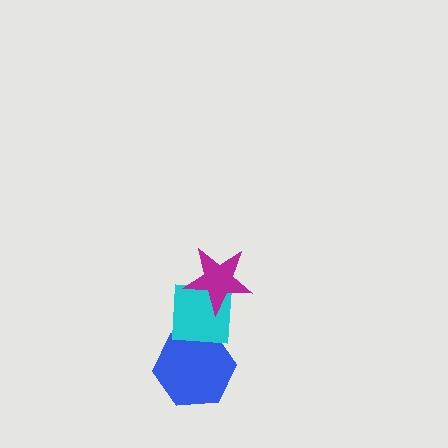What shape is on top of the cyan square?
The magenta star is on top of the cyan square.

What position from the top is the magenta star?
The magenta star is 1st from the top.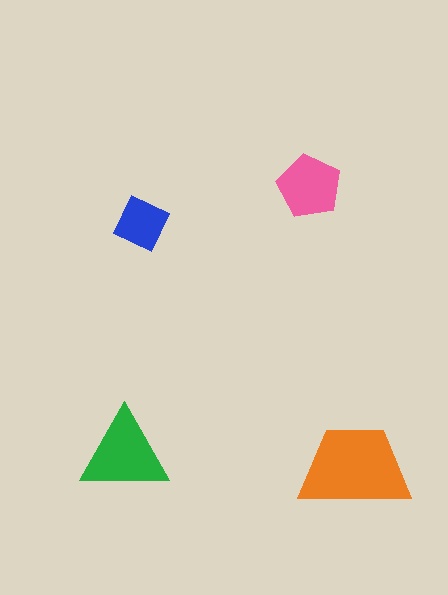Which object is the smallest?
The blue diamond.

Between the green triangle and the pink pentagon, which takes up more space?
The green triangle.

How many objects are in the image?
There are 4 objects in the image.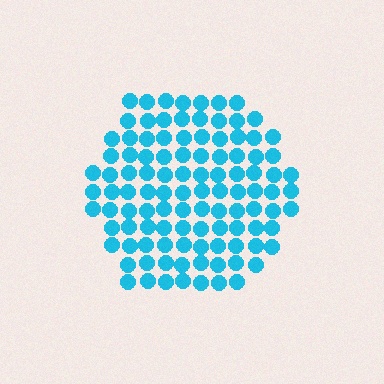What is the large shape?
The large shape is a hexagon.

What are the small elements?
The small elements are circles.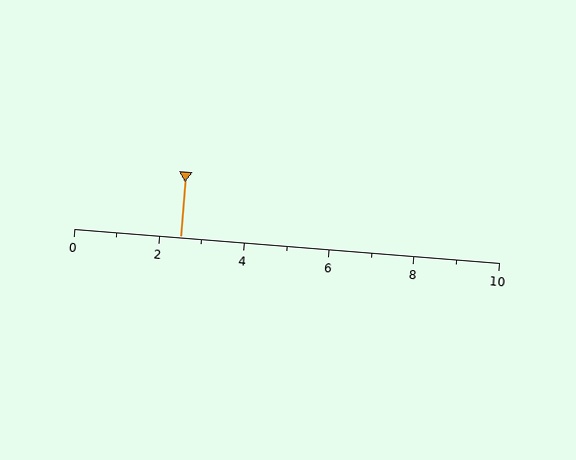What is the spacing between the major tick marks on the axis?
The major ticks are spaced 2 apart.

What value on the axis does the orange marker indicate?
The marker indicates approximately 2.5.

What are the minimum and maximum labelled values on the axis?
The axis runs from 0 to 10.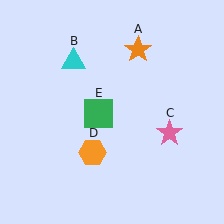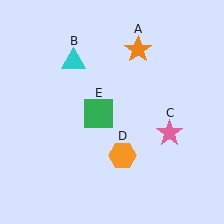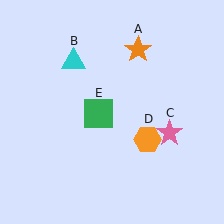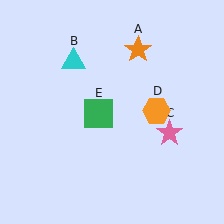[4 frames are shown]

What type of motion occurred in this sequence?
The orange hexagon (object D) rotated counterclockwise around the center of the scene.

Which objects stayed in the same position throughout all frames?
Orange star (object A) and cyan triangle (object B) and pink star (object C) and green square (object E) remained stationary.